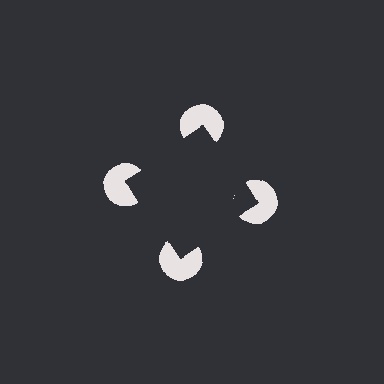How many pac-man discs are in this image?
There are 4 — one at each vertex of the illusory square.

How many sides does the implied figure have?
4 sides.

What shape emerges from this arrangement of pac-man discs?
An illusory square — its edges are inferred from the aligned wedge cuts in the pac-man discs, not physically drawn.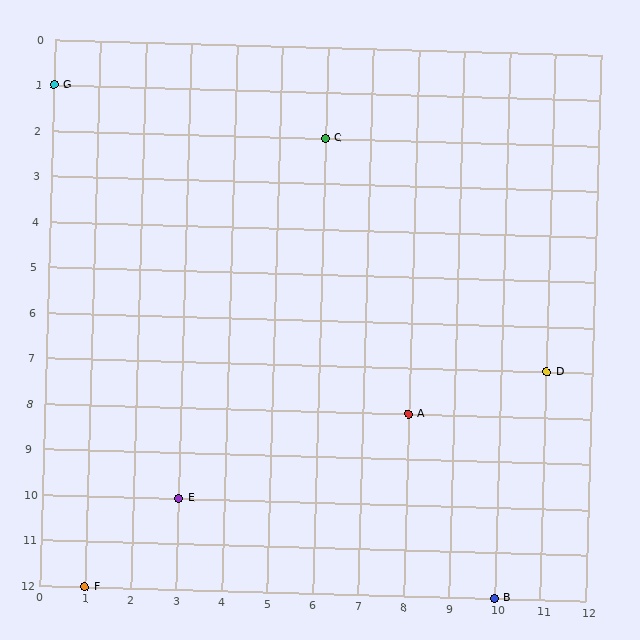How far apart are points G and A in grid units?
Points G and A are 8 columns and 7 rows apart (about 10.6 grid units diagonally).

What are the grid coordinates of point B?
Point B is at grid coordinates (10, 12).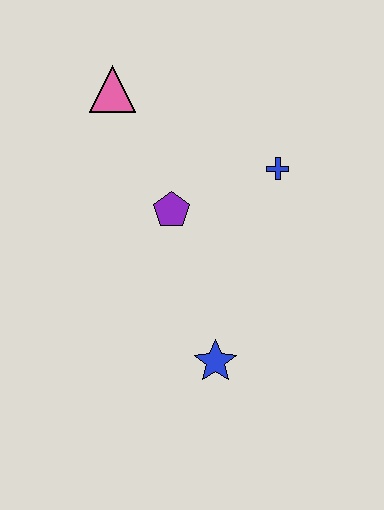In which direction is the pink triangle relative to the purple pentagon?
The pink triangle is above the purple pentagon.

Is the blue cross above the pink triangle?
No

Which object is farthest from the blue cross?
The blue star is farthest from the blue cross.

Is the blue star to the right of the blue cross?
No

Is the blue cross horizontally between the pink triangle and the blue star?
No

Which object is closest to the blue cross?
The purple pentagon is closest to the blue cross.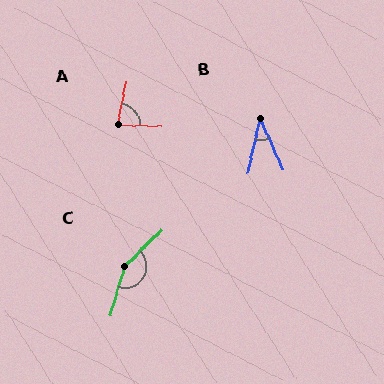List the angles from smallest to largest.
B (36°), A (81°), C (150°).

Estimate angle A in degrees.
Approximately 81 degrees.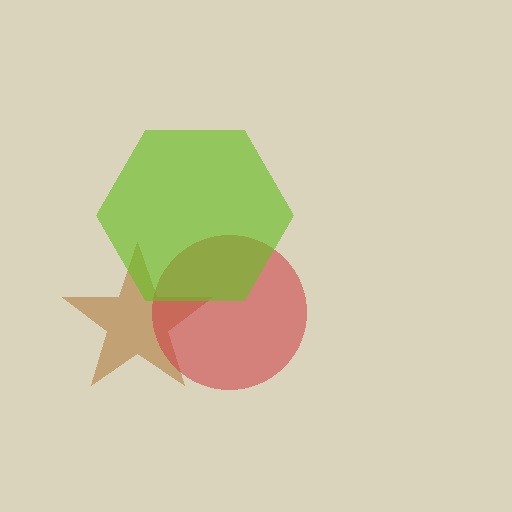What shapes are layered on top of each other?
The layered shapes are: a brown star, a red circle, a lime hexagon.